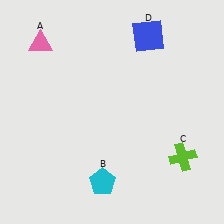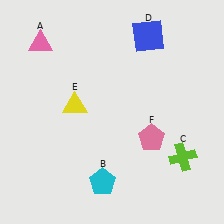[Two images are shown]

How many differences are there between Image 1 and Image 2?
There are 2 differences between the two images.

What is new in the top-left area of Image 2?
A yellow triangle (E) was added in the top-left area of Image 2.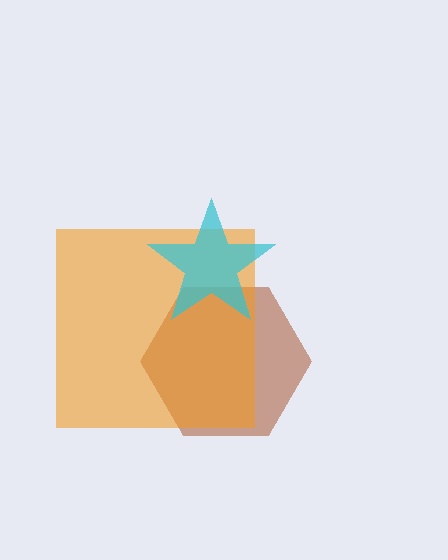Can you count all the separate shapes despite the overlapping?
Yes, there are 3 separate shapes.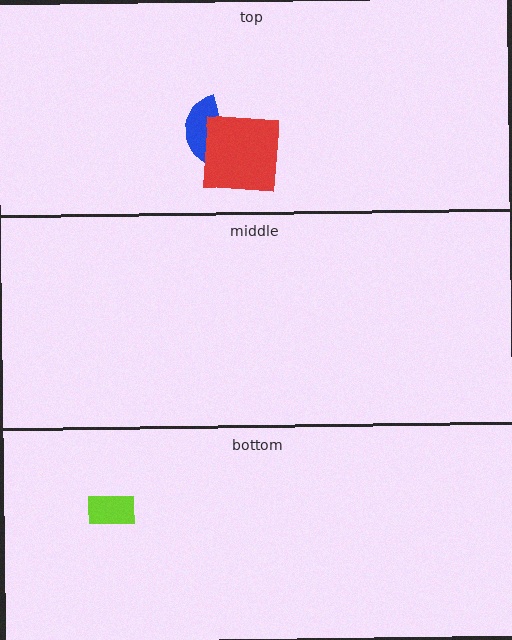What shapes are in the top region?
The blue semicircle, the red square.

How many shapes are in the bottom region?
1.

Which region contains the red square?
The top region.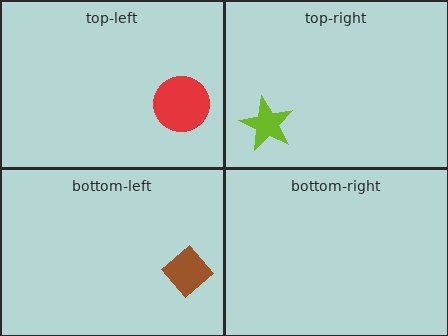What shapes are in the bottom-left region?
The brown diamond.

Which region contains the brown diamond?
The bottom-left region.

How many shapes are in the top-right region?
1.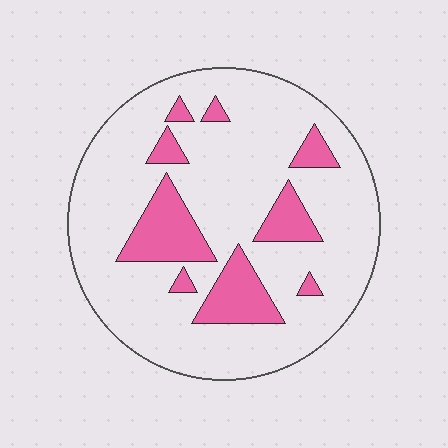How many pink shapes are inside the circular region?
9.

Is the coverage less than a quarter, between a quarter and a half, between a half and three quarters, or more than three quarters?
Less than a quarter.